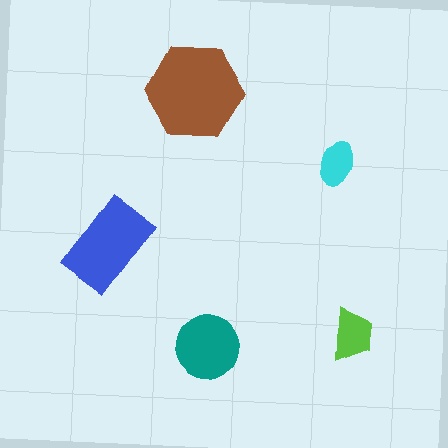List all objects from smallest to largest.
The cyan ellipse, the lime trapezoid, the teal circle, the blue rectangle, the brown hexagon.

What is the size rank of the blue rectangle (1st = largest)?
2nd.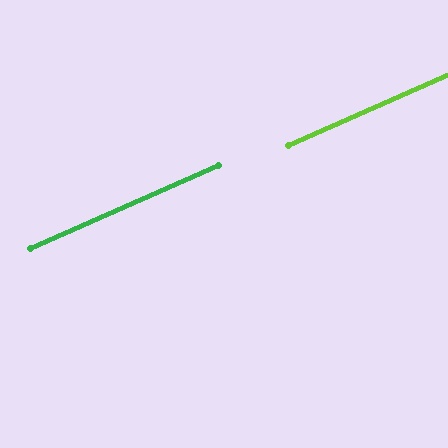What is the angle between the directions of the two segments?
Approximately 0 degrees.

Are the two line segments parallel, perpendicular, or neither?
Parallel — their directions differ by only 0.0°.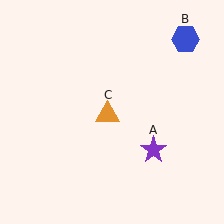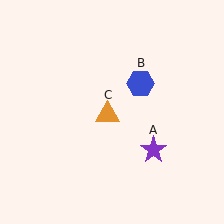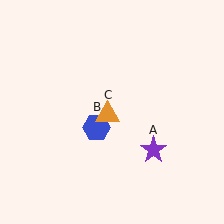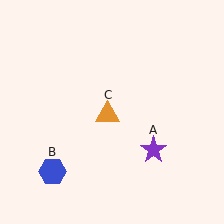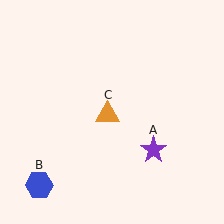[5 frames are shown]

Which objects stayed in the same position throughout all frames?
Purple star (object A) and orange triangle (object C) remained stationary.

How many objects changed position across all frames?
1 object changed position: blue hexagon (object B).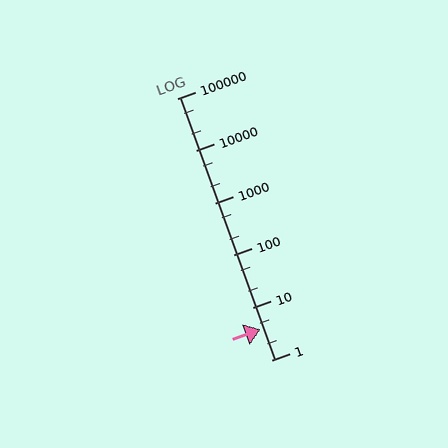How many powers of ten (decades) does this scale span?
The scale spans 5 decades, from 1 to 100000.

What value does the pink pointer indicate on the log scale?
The pointer indicates approximately 3.9.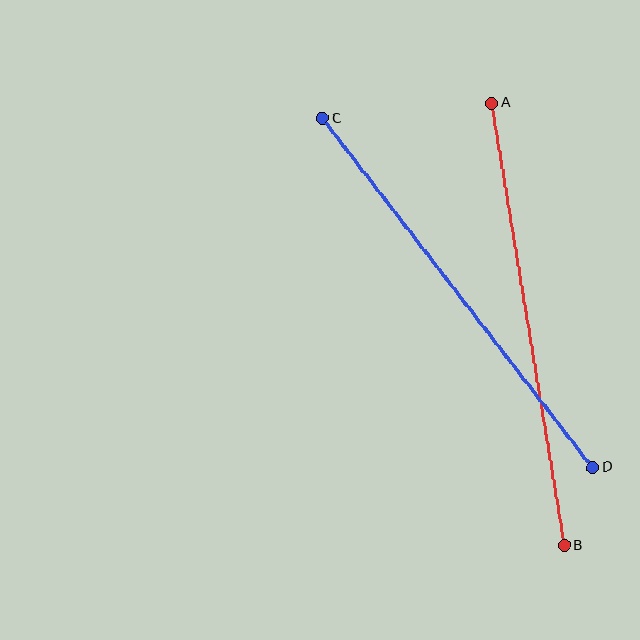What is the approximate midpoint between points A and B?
The midpoint is at approximately (528, 324) pixels.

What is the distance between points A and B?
The distance is approximately 448 pixels.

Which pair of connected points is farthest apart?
Points A and B are farthest apart.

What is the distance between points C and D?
The distance is approximately 441 pixels.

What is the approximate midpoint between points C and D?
The midpoint is at approximately (457, 293) pixels.